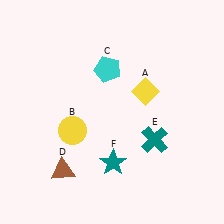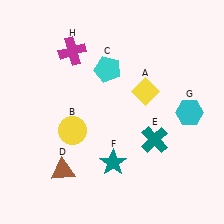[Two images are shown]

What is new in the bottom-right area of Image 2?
A cyan hexagon (G) was added in the bottom-right area of Image 2.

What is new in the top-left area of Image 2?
A magenta cross (H) was added in the top-left area of Image 2.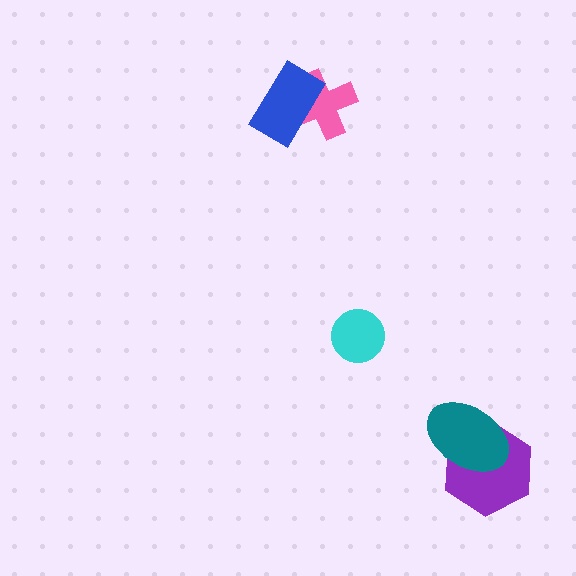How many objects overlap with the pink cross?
1 object overlaps with the pink cross.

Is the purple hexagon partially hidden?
Yes, it is partially covered by another shape.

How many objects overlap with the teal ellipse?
1 object overlaps with the teal ellipse.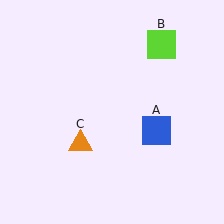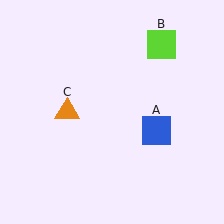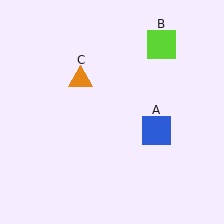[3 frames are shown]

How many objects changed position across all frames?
1 object changed position: orange triangle (object C).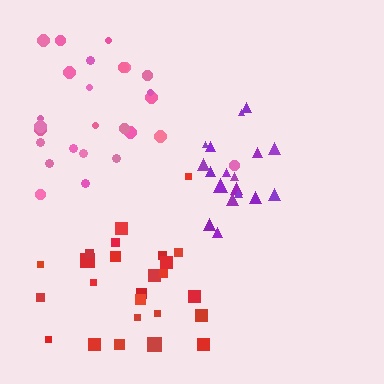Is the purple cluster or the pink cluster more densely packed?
Purple.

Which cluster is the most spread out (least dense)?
Pink.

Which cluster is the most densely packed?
Purple.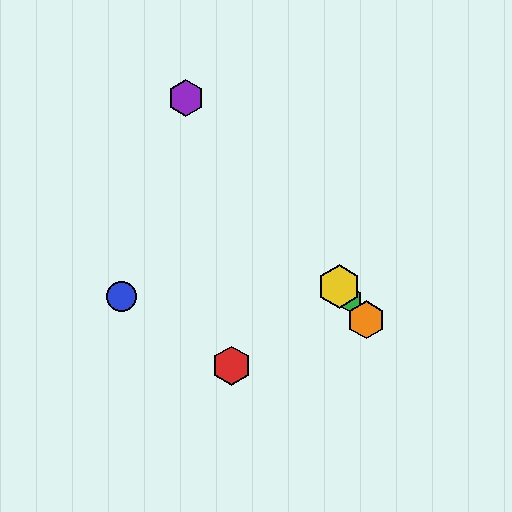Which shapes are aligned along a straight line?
The green hexagon, the yellow hexagon, the purple hexagon, the orange hexagon are aligned along a straight line.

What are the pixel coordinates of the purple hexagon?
The purple hexagon is at (186, 98).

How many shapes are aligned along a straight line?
4 shapes (the green hexagon, the yellow hexagon, the purple hexagon, the orange hexagon) are aligned along a straight line.